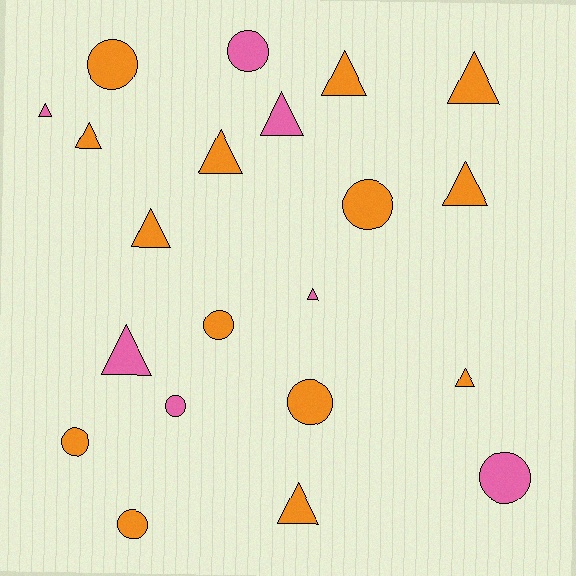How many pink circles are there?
There are 3 pink circles.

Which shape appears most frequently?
Triangle, with 12 objects.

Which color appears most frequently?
Orange, with 14 objects.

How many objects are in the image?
There are 21 objects.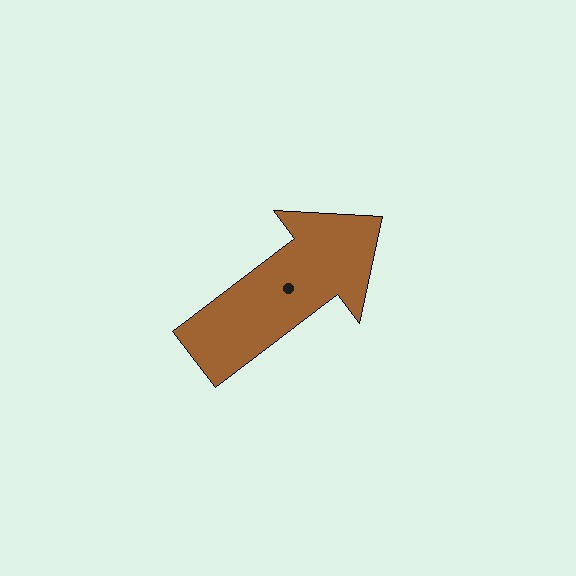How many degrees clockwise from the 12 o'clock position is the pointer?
Approximately 53 degrees.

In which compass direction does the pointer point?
Northeast.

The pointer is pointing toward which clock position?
Roughly 2 o'clock.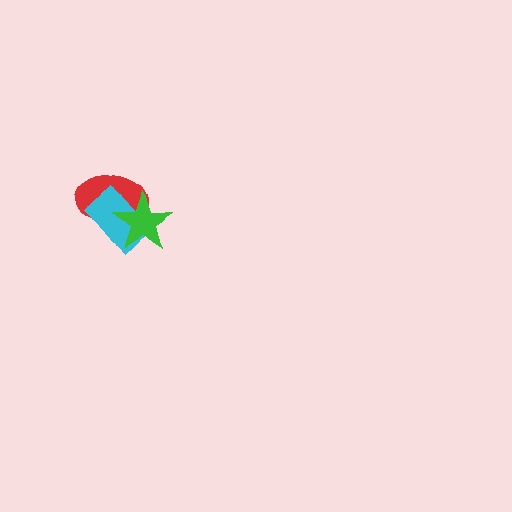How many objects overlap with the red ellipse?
2 objects overlap with the red ellipse.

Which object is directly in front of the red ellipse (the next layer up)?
The cyan rectangle is directly in front of the red ellipse.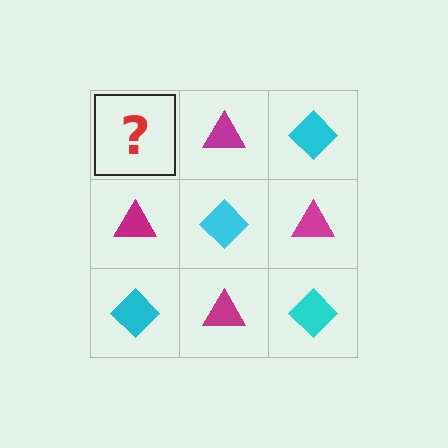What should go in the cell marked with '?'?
The missing cell should contain a cyan diamond.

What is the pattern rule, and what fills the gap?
The rule is that it alternates cyan diamond and magenta triangle in a checkerboard pattern. The gap should be filled with a cyan diamond.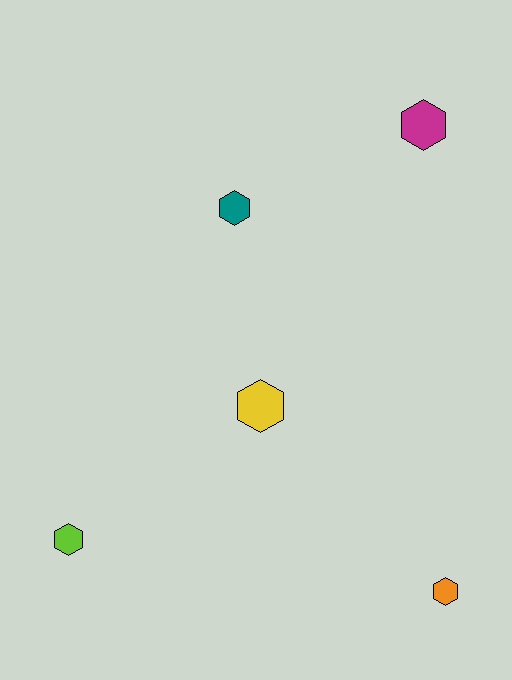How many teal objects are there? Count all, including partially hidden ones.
There is 1 teal object.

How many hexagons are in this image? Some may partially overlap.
There are 5 hexagons.